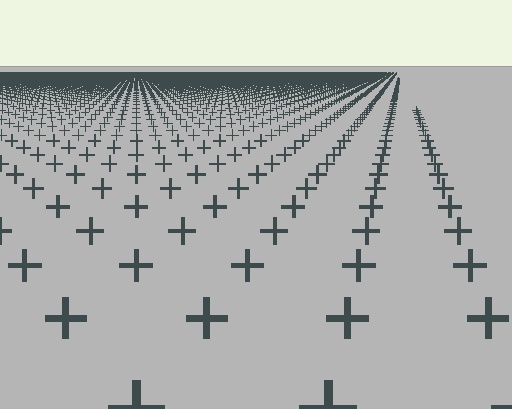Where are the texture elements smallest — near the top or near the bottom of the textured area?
Near the top.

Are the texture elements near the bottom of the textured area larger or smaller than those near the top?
Larger. Near the bottom, elements are closer to the viewer and appear at a bigger on-screen size.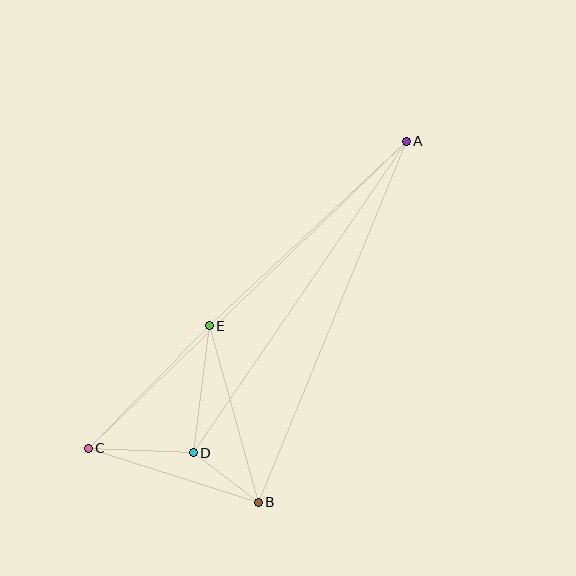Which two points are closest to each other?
Points B and D are closest to each other.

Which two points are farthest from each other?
Points A and C are farthest from each other.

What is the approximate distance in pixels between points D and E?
The distance between D and E is approximately 128 pixels.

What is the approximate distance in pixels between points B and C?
The distance between B and C is approximately 178 pixels.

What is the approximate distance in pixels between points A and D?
The distance between A and D is approximately 378 pixels.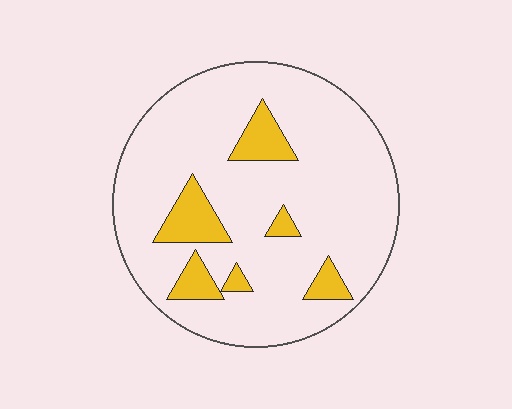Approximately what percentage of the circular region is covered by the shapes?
Approximately 15%.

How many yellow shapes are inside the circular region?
6.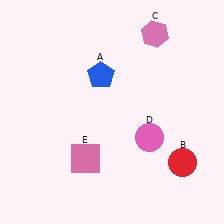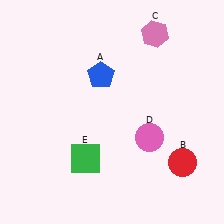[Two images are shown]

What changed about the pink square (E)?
In Image 1, E is pink. In Image 2, it changed to green.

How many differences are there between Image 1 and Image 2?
There is 1 difference between the two images.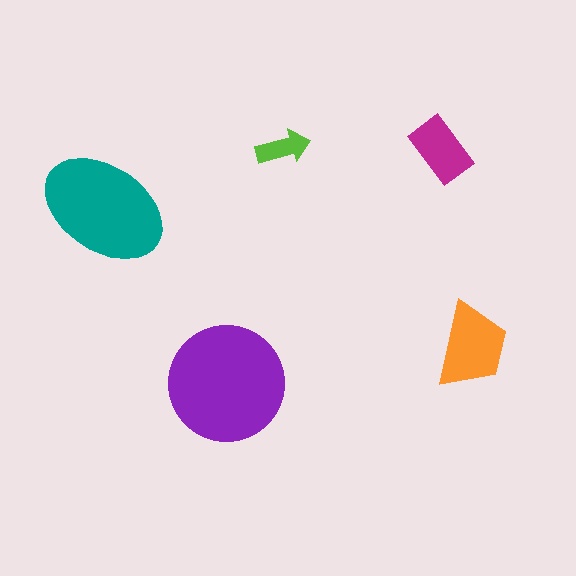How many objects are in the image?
There are 5 objects in the image.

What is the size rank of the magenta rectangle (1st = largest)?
4th.